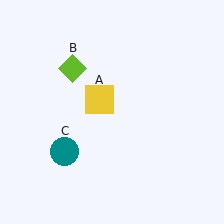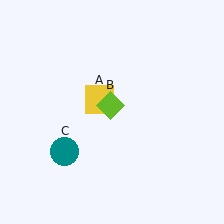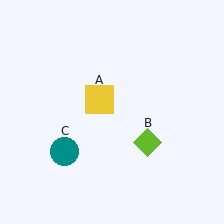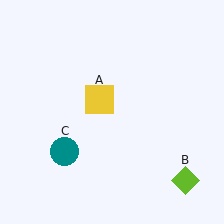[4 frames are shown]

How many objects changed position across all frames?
1 object changed position: lime diamond (object B).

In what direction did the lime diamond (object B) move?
The lime diamond (object B) moved down and to the right.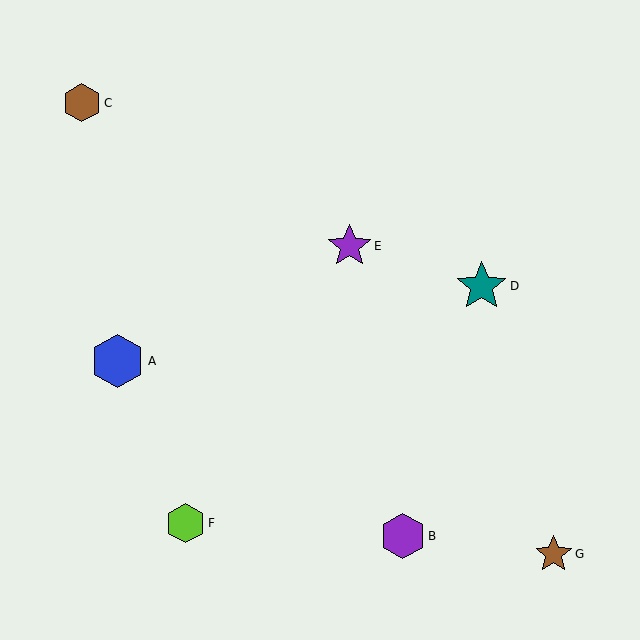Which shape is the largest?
The blue hexagon (labeled A) is the largest.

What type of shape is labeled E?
Shape E is a purple star.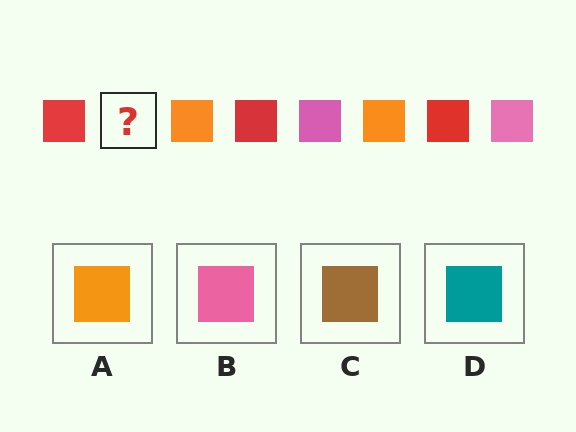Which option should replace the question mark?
Option B.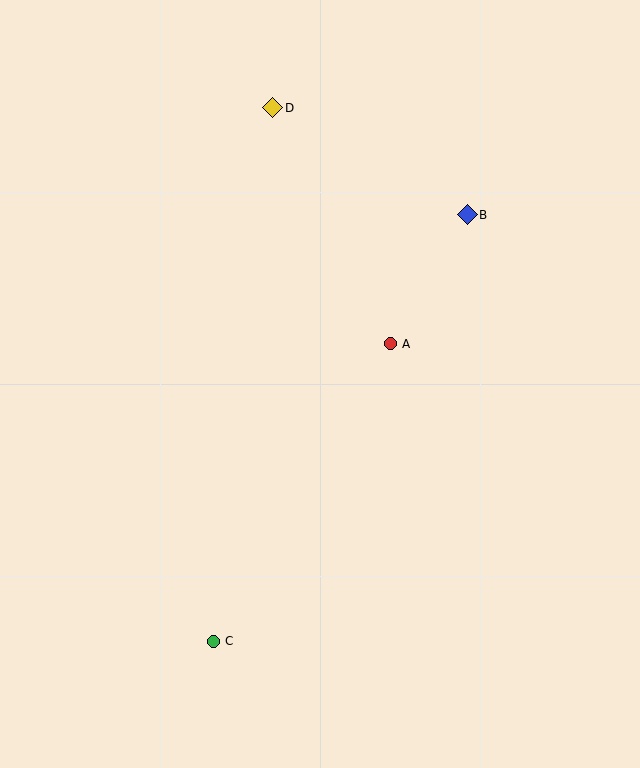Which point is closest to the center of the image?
Point A at (390, 344) is closest to the center.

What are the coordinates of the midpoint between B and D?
The midpoint between B and D is at (370, 161).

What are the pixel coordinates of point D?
Point D is at (273, 108).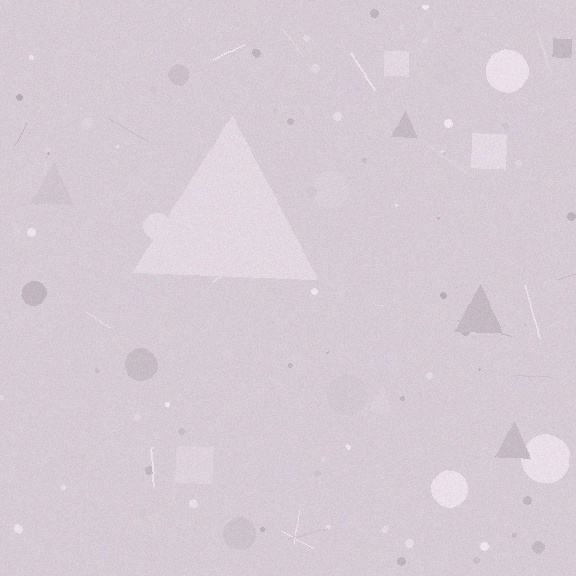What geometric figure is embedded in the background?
A triangle is embedded in the background.